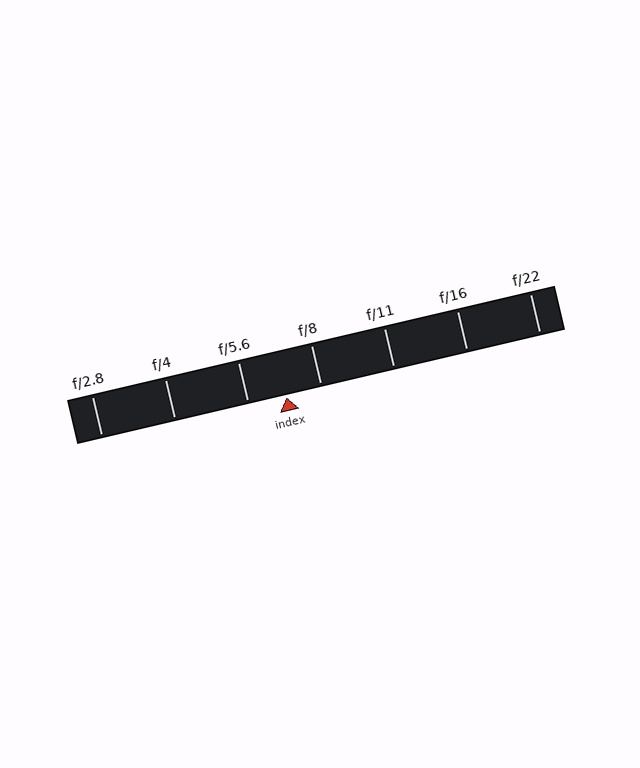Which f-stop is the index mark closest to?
The index mark is closest to f/8.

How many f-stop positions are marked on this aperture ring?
There are 7 f-stop positions marked.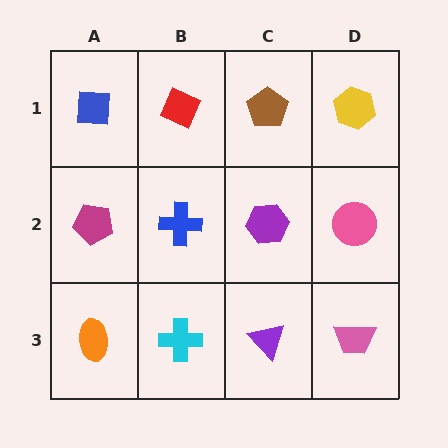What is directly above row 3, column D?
A pink circle.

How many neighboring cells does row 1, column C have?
3.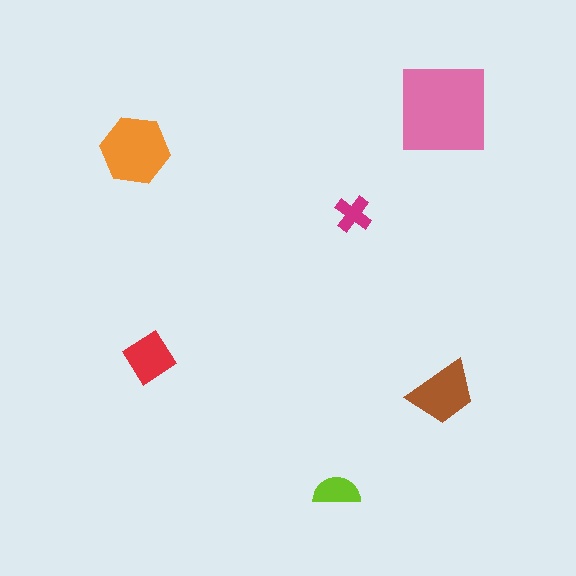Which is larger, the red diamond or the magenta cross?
The red diamond.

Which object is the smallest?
The magenta cross.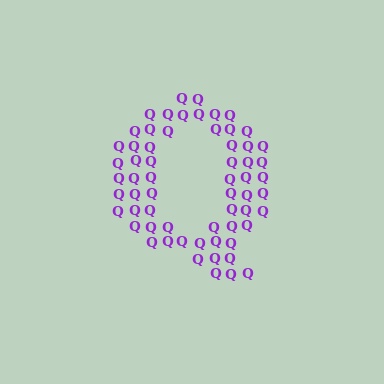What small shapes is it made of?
It is made of small letter Q's.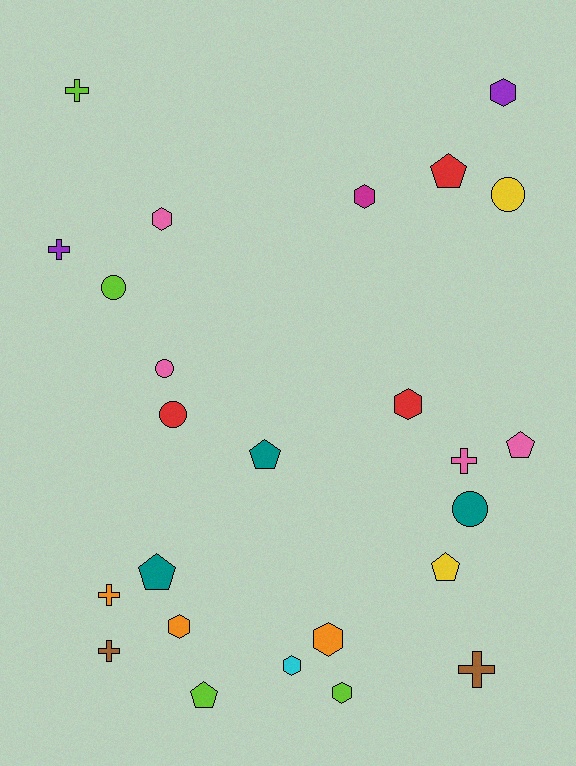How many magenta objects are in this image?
There is 1 magenta object.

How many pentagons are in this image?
There are 6 pentagons.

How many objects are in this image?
There are 25 objects.